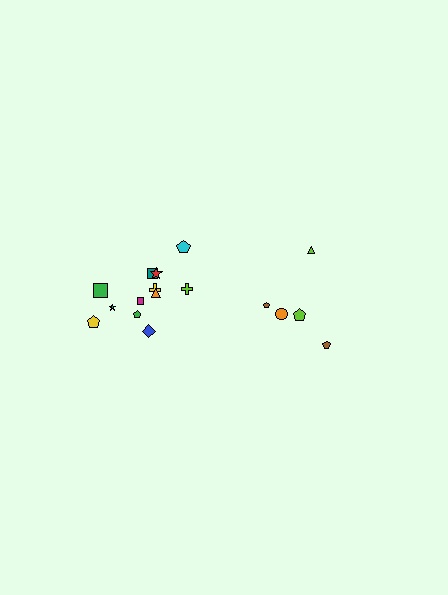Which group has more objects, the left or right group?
The left group.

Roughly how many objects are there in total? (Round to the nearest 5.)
Roughly 15 objects in total.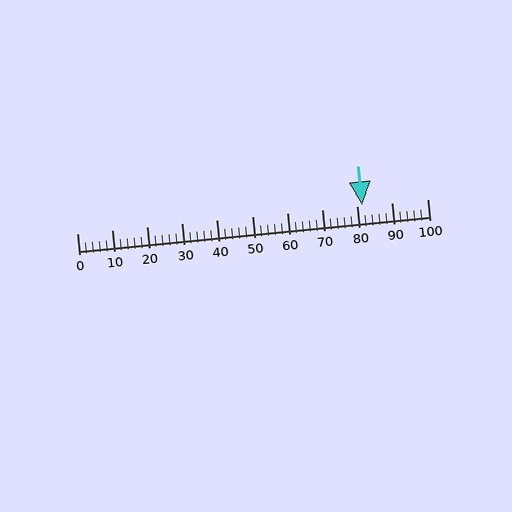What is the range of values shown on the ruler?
The ruler shows values from 0 to 100.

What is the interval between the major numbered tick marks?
The major tick marks are spaced 10 units apart.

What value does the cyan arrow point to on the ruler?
The cyan arrow points to approximately 81.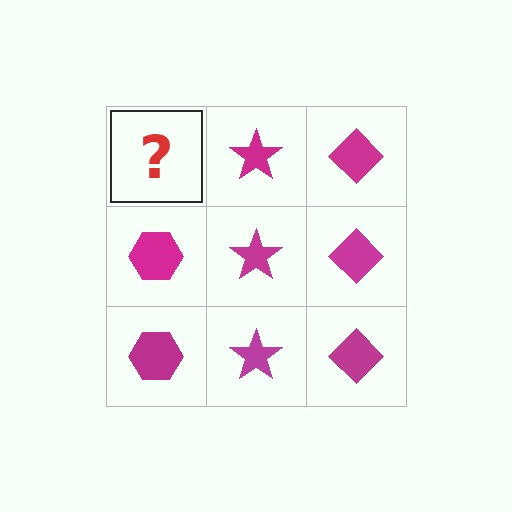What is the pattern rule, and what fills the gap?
The rule is that each column has a consistent shape. The gap should be filled with a magenta hexagon.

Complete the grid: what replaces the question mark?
The question mark should be replaced with a magenta hexagon.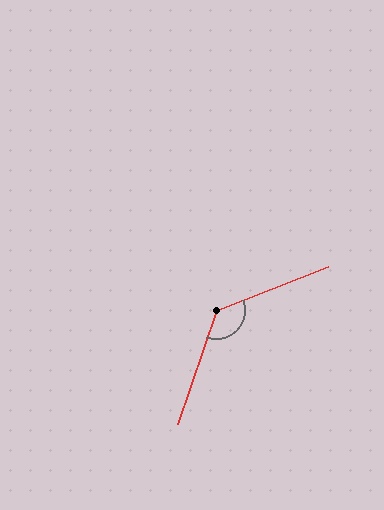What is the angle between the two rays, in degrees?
Approximately 131 degrees.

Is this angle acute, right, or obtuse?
It is obtuse.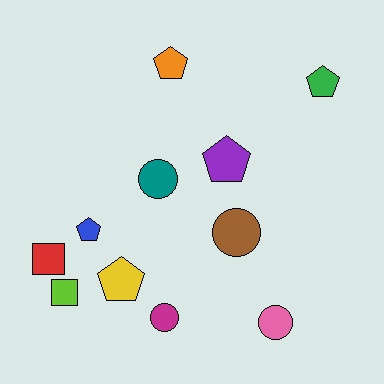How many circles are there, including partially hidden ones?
There are 4 circles.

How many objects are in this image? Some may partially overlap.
There are 11 objects.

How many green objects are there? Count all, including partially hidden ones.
There is 1 green object.